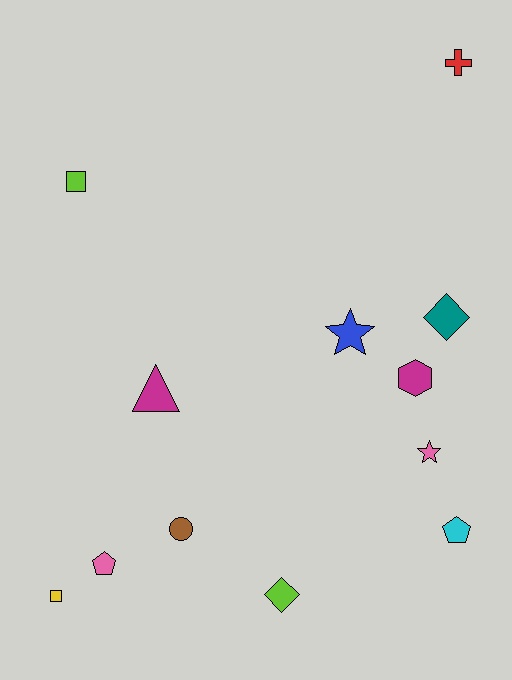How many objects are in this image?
There are 12 objects.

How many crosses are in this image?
There is 1 cross.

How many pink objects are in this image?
There are 2 pink objects.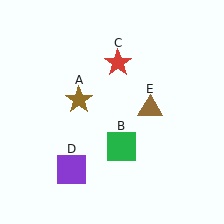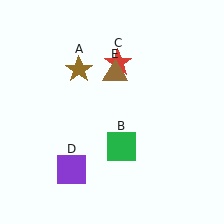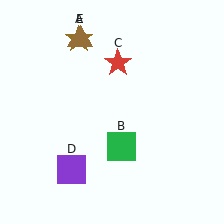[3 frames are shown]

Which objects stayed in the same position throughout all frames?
Green square (object B) and red star (object C) and purple square (object D) remained stationary.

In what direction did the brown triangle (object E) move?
The brown triangle (object E) moved up and to the left.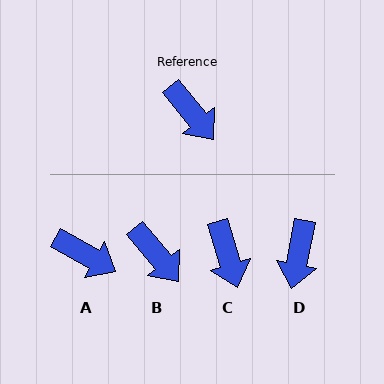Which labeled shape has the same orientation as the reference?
B.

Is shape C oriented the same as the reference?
No, it is off by about 22 degrees.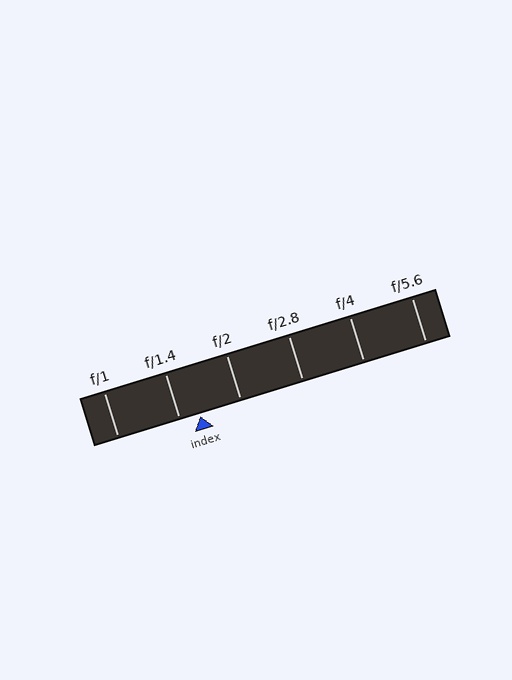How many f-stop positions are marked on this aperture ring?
There are 6 f-stop positions marked.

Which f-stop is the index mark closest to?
The index mark is closest to f/1.4.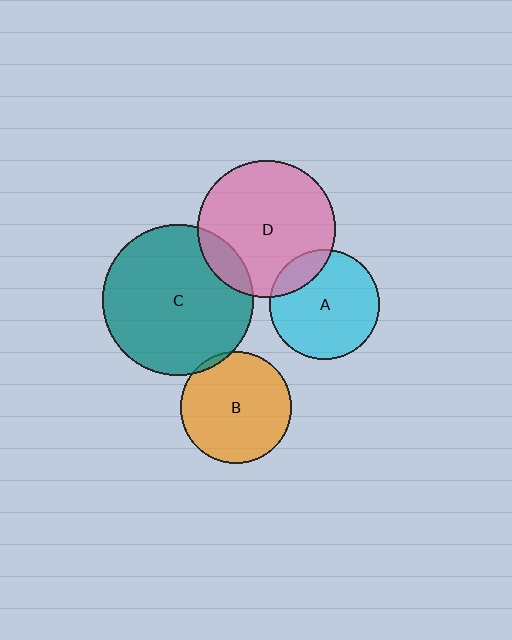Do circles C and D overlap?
Yes.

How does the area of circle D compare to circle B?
Approximately 1.5 times.